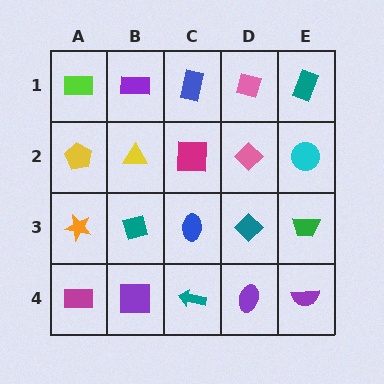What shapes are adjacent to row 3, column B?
A yellow triangle (row 2, column B), a purple square (row 4, column B), an orange star (row 3, column A), a blue ellipse (row 3, column C).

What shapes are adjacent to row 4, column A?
An orange star (row 3, column A), a purple square (row 4, column B).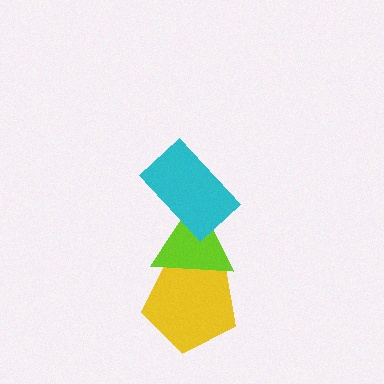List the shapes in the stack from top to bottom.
From top to bottom: the cyan rectangle, the lime triangle, the yellow pentagon.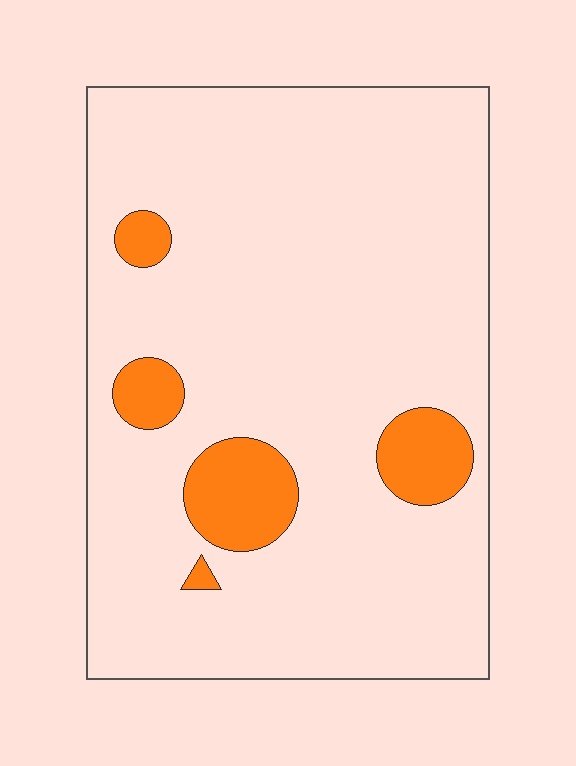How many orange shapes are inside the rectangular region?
5.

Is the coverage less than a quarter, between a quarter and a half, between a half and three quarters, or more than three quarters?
Less than a quarter.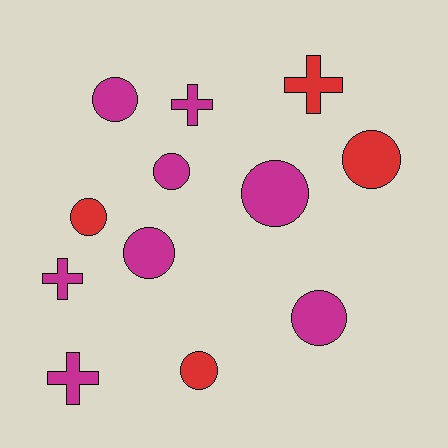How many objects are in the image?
There are 12 objects.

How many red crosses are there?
There is 1 red cross.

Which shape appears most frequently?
Circle, with 8 objects.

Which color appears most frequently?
Magenta, with 8 objects.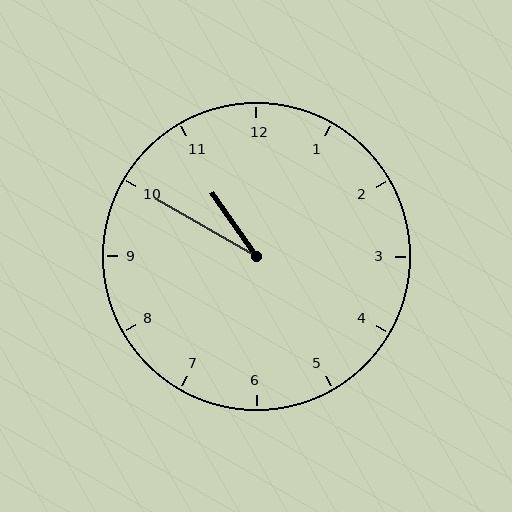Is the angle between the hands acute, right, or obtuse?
It is acute.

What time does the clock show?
10:50.